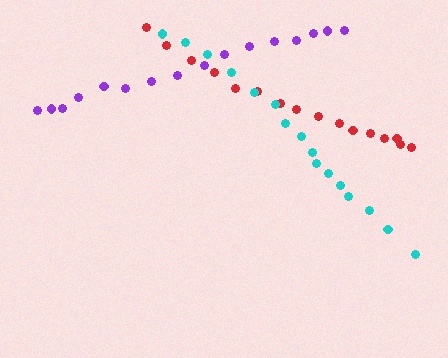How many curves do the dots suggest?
There are 3 distinct paths.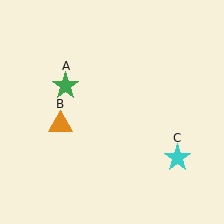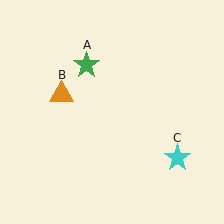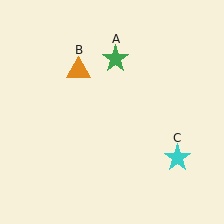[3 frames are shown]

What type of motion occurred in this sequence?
The green star (object A), orange triangle (object B) rotated clockwise around the center of the scene.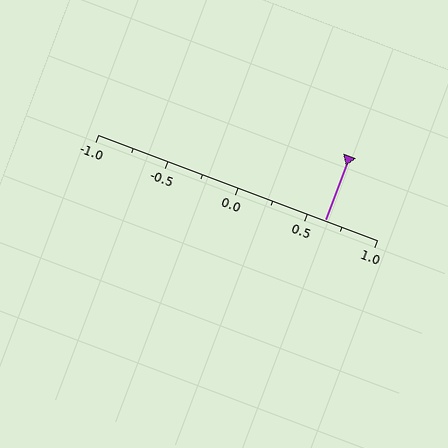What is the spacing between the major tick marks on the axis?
The major ticks are spaced 0.5 apart.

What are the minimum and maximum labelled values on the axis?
The axis runs from -1.0 to 1.0.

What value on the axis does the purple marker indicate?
The marker indicates approximately 0.62.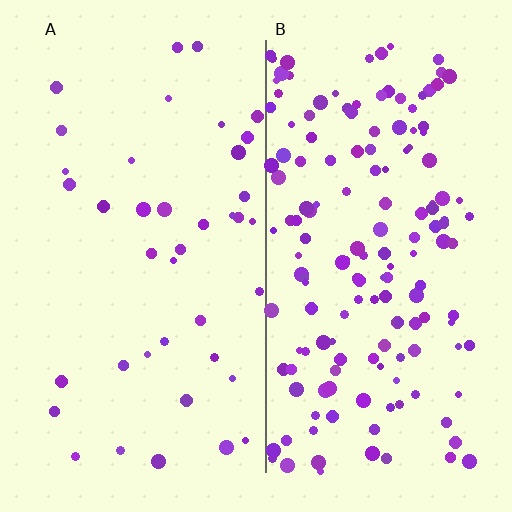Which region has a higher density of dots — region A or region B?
B (the right).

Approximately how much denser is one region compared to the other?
Approximately 3.9× — region B over region A.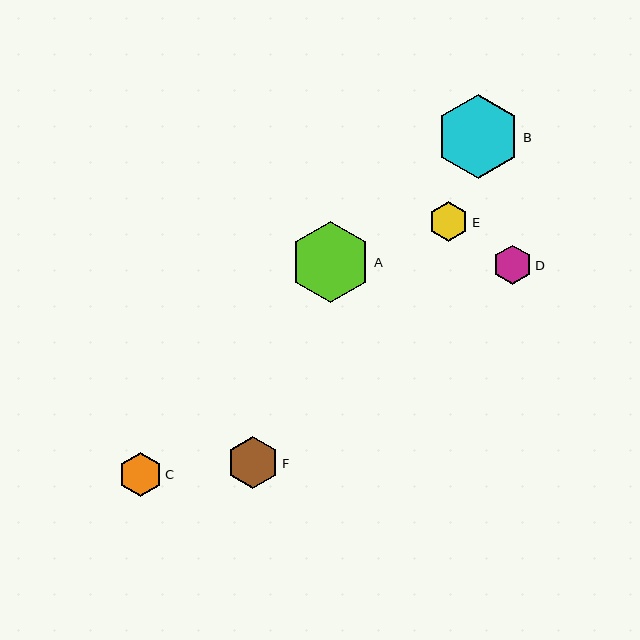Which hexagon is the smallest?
Hexagon D is the smallest with a size of approximately 39 pixels.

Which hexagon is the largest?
Hexagon B is the largest with a size of approximately 84 pixels.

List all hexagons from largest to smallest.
From largest to smallest: B, A, F, C, E, D.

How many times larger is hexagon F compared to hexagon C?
Hexagon F is approximately 1.2 times the size of hexagon C.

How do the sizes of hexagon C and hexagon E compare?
Hexagon C and hexagon E are approximately the same size.